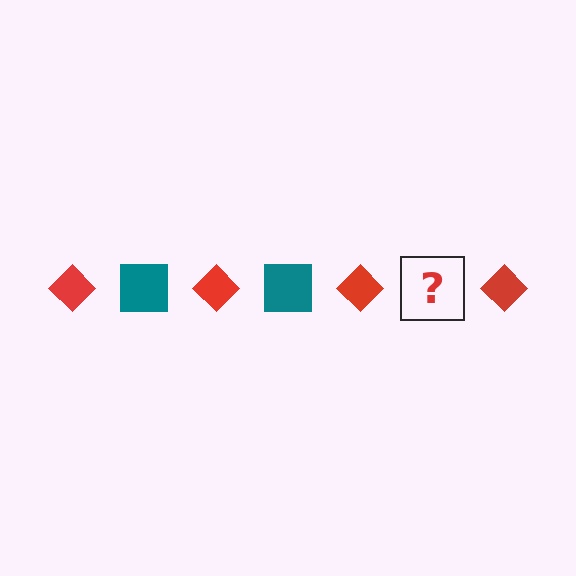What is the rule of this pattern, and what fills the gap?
The rule is that the pattern alternates between red diamond and teal square. The gap should be filled with a teal square.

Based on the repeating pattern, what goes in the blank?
The blank should be a teal square.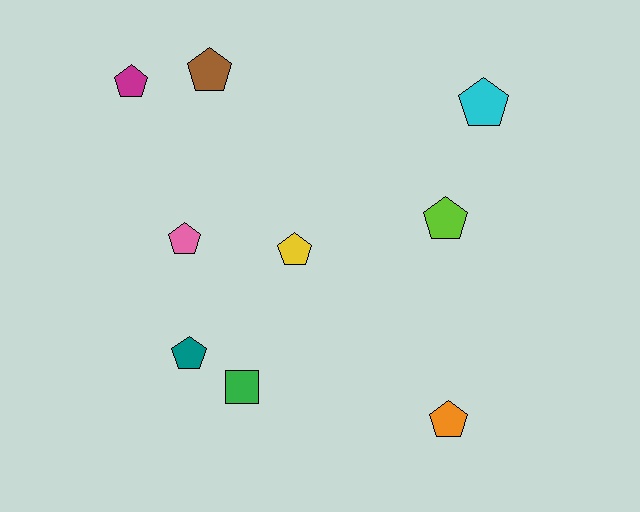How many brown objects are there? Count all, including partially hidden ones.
There is 1 brown object.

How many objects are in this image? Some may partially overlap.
There are 9 objects.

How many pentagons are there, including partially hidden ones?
There are 8 pentagons.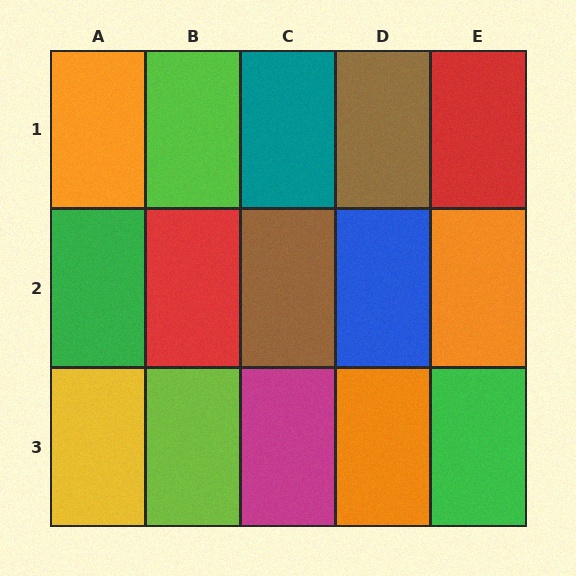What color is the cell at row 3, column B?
Lime.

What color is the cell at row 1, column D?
Brown.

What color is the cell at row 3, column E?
Green.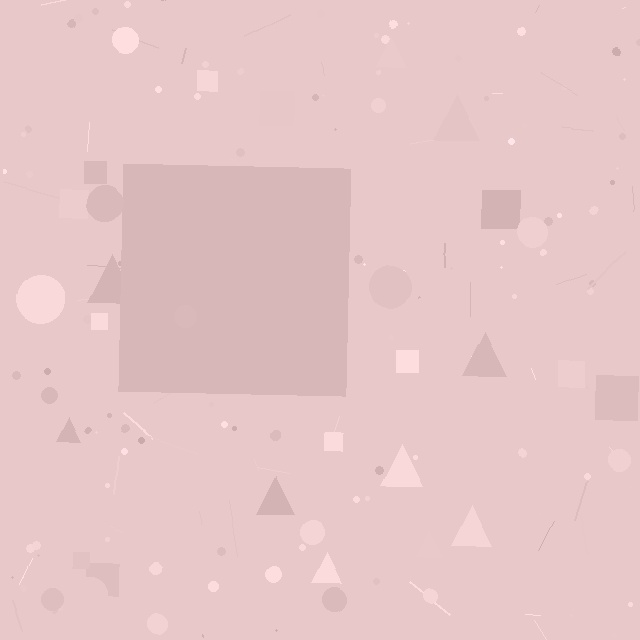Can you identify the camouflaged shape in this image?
The camouflaged shape is a square.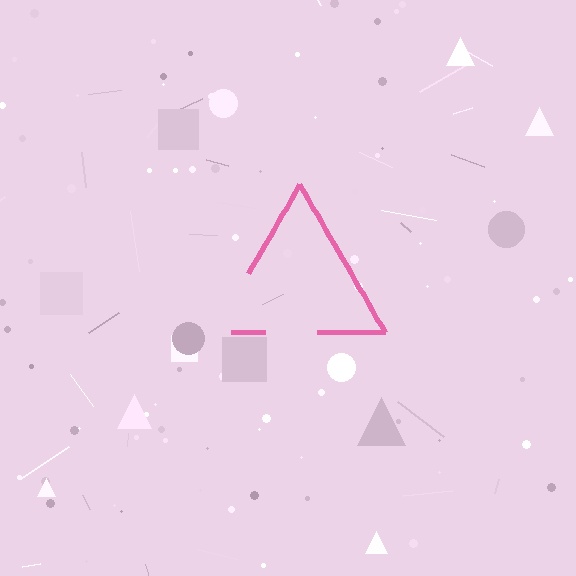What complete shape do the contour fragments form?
The contour fragments form a triangle.